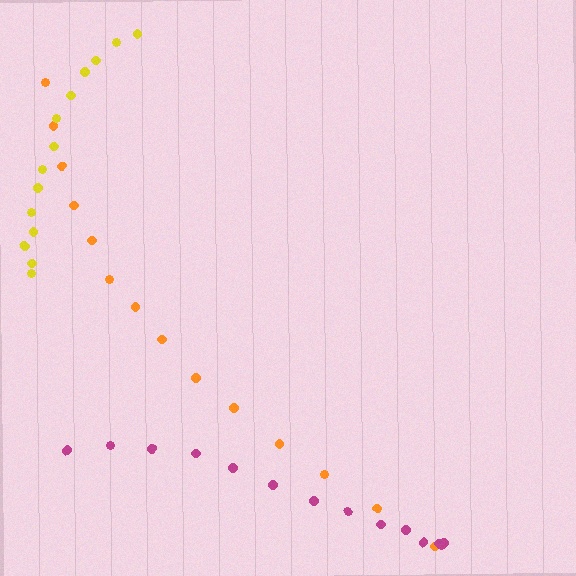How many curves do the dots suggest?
There are 3 distinct paths.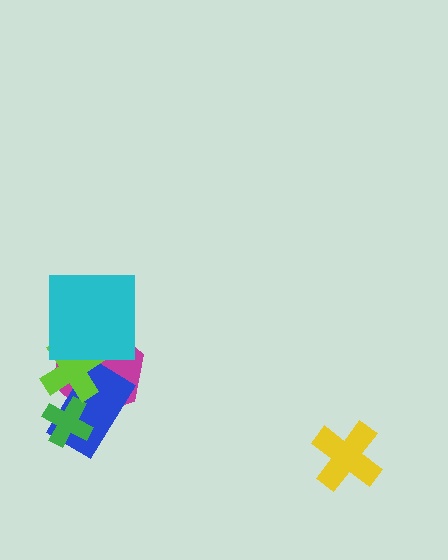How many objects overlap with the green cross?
2 objects overlap with the green cross.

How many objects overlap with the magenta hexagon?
4 objects overlap with the magenta hexagon.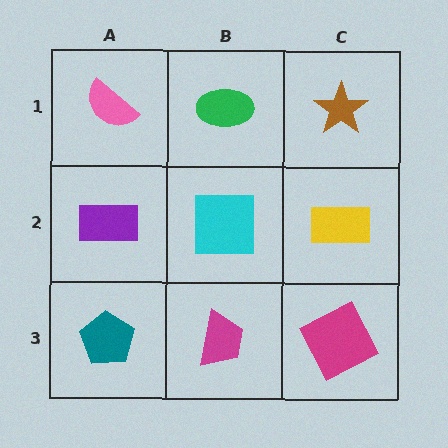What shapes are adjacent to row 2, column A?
A pink semicircle (row 1, column A), a teal pentagon (row 3, column A), a cyan square (row 2, column B).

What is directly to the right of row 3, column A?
A magenta trapezoid.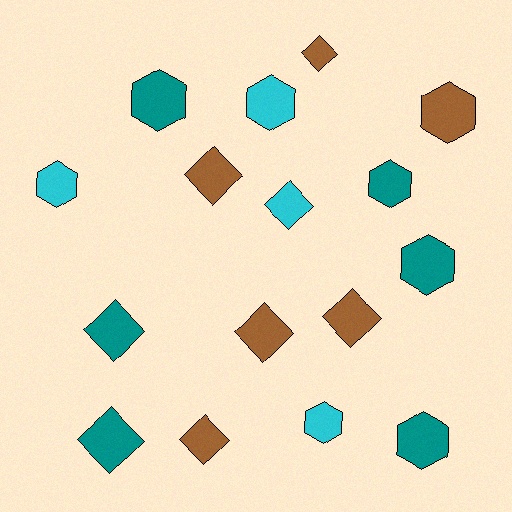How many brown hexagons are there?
There is 1 brown hexagon.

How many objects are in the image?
There are 16 objects.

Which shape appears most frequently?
Diamond, with 8 objects.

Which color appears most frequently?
Teal, with 6 objects.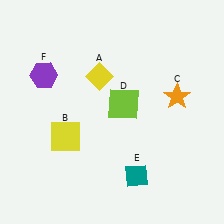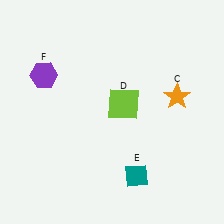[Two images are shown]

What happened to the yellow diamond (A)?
The yellow diamond (A) was removed in Image 2. It was in the top-left area of Image 1.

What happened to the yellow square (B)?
The yellow square (B) was removed in Image 2. It was in the bottom-left area of Image 1.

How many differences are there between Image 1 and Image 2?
There are 2 differences between the two images.